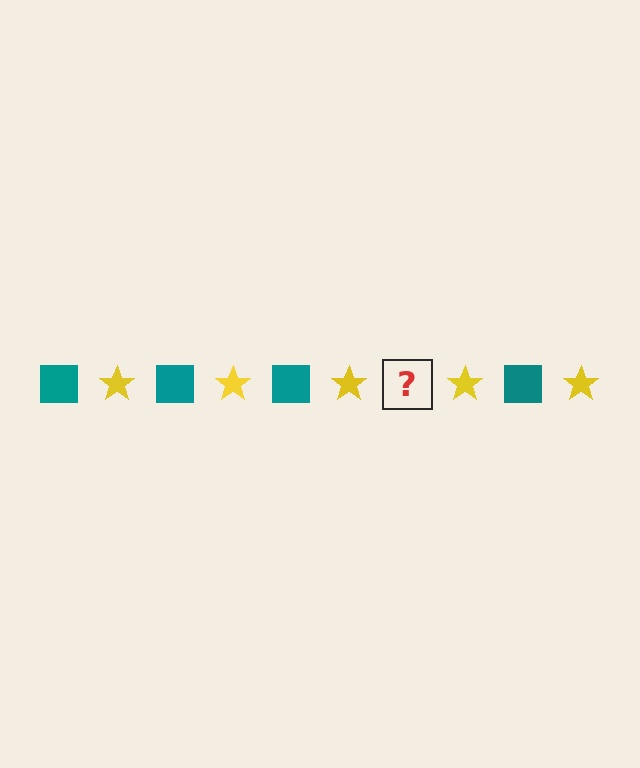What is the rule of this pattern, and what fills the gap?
The rule is that the pattern alternates between teal square and yellow star. The gap should be filled with a teal square.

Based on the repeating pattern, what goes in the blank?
The blank should be a teal square.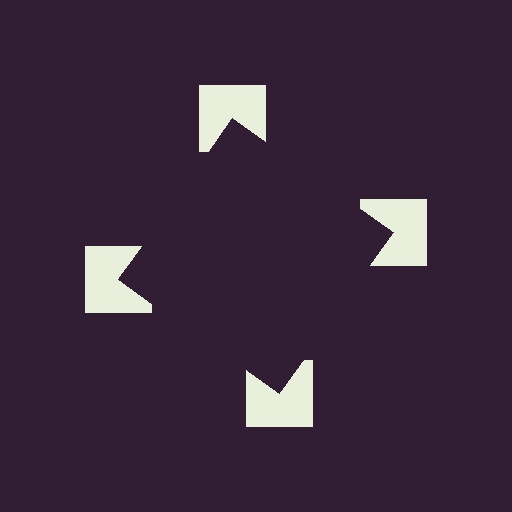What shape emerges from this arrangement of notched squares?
An illusory square — its edges are inferred from the aligned wedge cuts in the notched squares, not physically drawn.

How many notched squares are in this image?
There are 4 — one at each vertex of the illusory square.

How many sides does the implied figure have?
4 sides.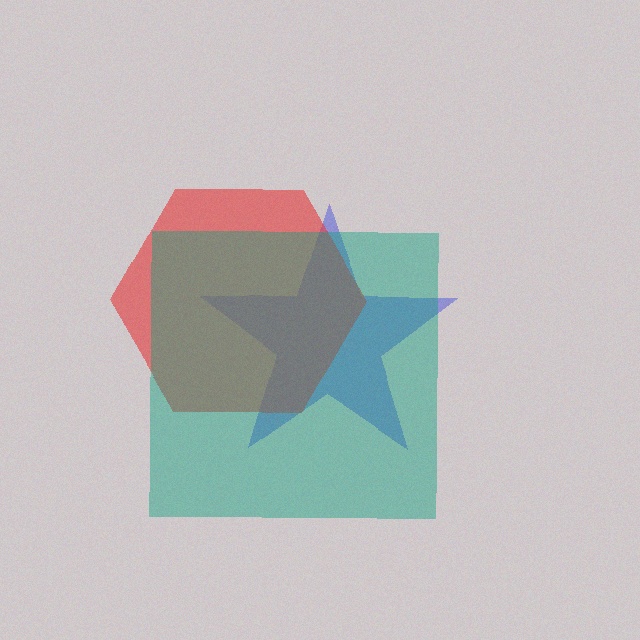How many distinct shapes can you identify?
There are 3 distinct shapes: a blue star, a red hexagon, a teal square.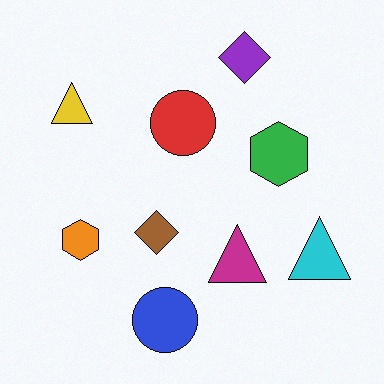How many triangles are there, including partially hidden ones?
There are 3 triangles.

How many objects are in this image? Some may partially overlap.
There are 9 objects.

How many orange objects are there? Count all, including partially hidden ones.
There is 1 orange object.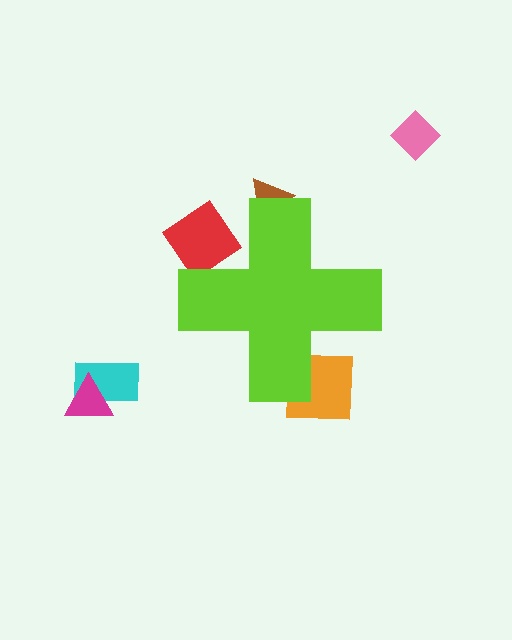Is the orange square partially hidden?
Yes, the orange square is partially hidden behind the lime cross.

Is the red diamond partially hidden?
Yes, the red diamond is partially hidden behind the lime cross.